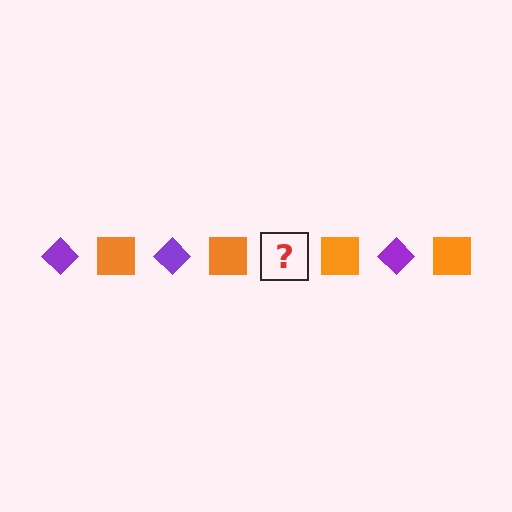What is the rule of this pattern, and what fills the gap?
The rule is that the pattern alternates between purple diamond and orange square. The gap should be filled with a purple diamond.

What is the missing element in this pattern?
The missing element is a purple diamond.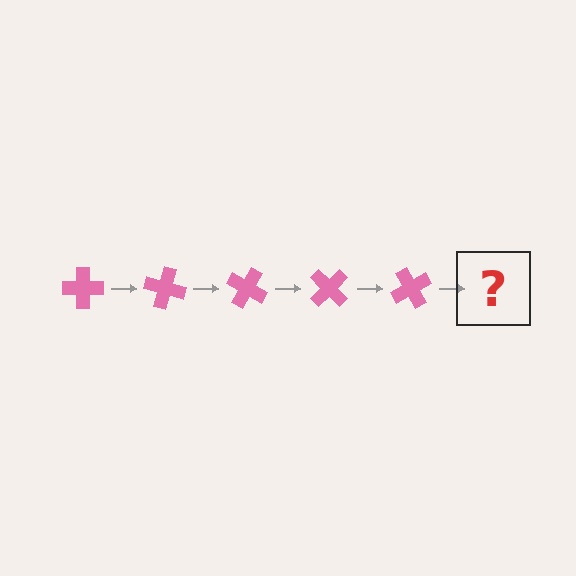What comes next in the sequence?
The next element should be a pink cross rotated 75 degrees.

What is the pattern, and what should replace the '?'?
The pattern is that the cross rotates 15 degrees each step. The '?' should be a pink cross rotated 75 degrees.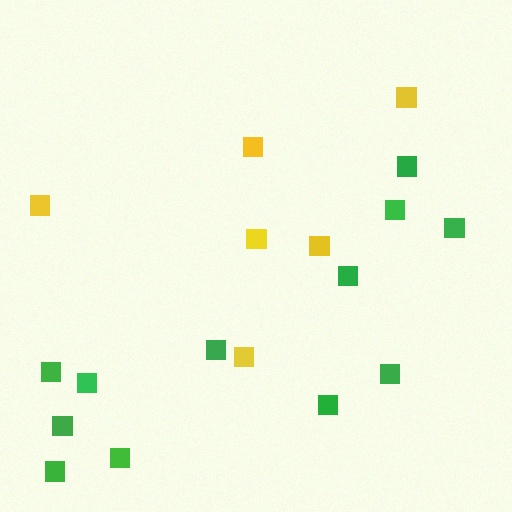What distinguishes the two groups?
There are 2 groups: one group of yellow squares (6) and one group of green squares (12).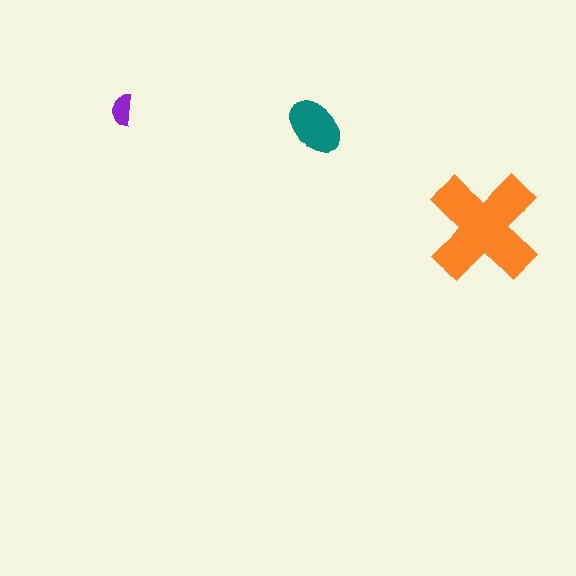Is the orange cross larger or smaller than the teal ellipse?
Larger.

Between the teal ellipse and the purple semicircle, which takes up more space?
The teal ellipse.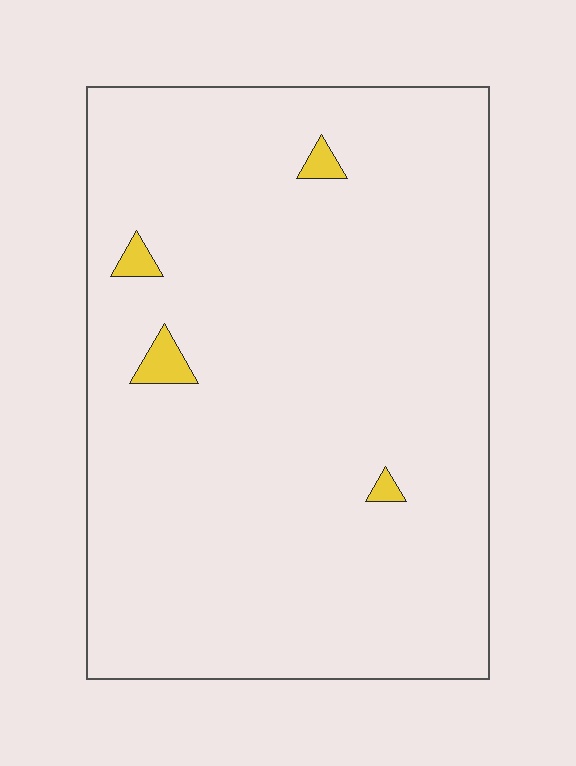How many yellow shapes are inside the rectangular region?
4.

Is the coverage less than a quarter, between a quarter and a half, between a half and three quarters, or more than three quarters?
Less than a quarter.